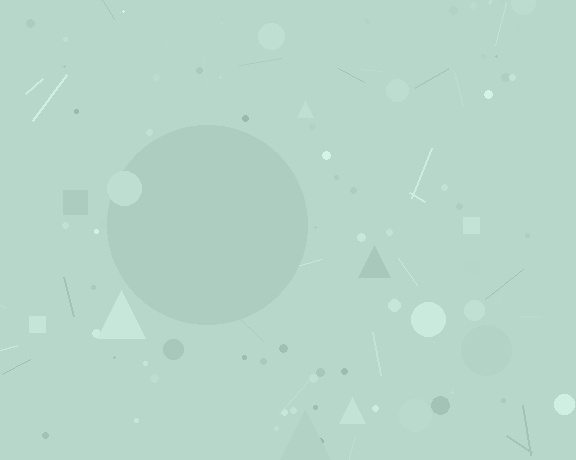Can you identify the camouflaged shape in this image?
The camouflaged shape is a circle.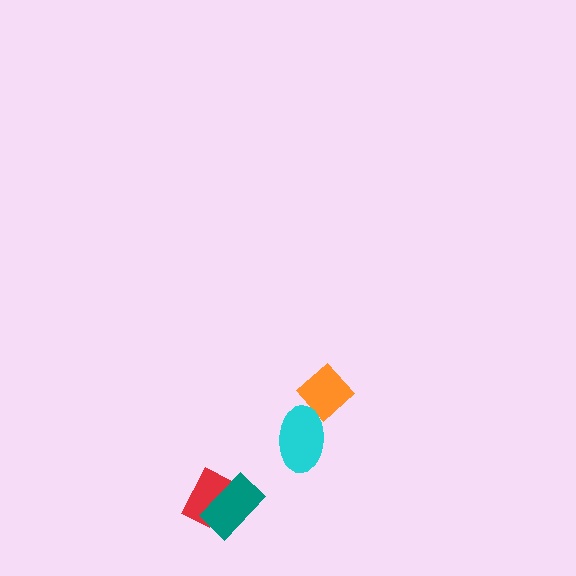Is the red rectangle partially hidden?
Yes, it is partially covered by another shape.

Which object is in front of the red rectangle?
The teal rectangle is in front of the red rectangle.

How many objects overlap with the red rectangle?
1 object overlaps with the red rectangle.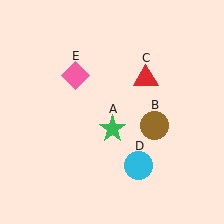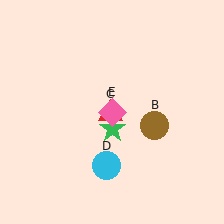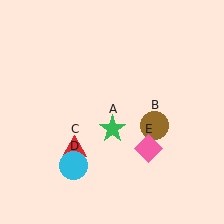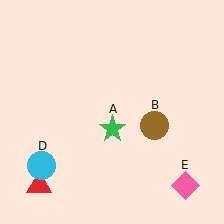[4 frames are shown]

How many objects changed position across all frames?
3 objects changed position: red triangle (object C), cyan circle (object D), pink diamond (object E).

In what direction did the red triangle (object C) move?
The red triangle (object C) moved down and to the left.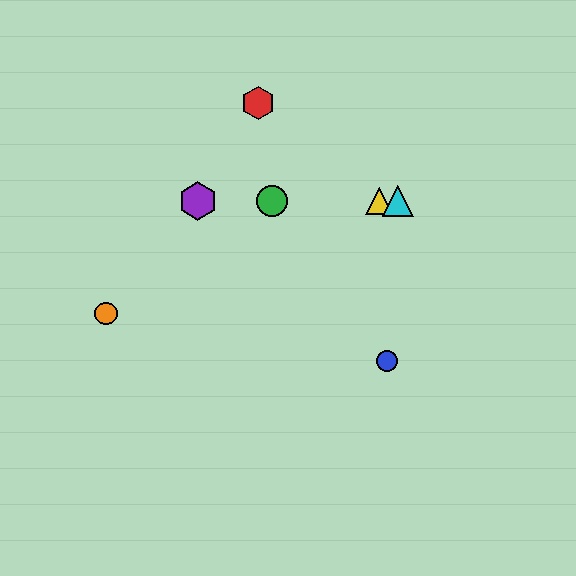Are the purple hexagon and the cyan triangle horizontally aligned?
Yes, both are at y≈201.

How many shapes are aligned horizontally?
4 shapes (the green circle, the yellow triangle, the purple hexagon, the cyan triangle) are aligned horizontally.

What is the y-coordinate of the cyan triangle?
The cyan triangle is at y≈201.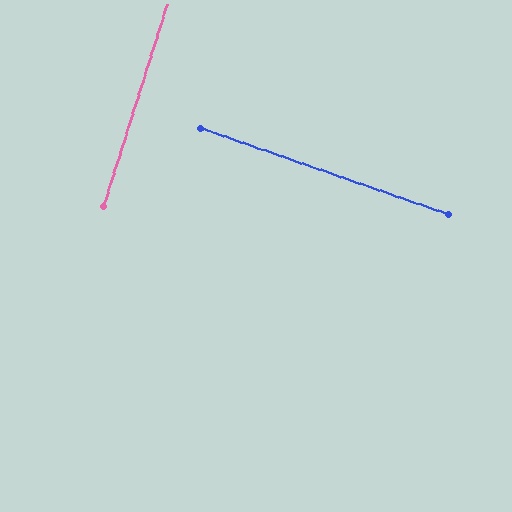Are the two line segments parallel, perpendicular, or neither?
Perpendicular — they meet at approximately 88°.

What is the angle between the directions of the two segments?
Approximately 88 degrees.